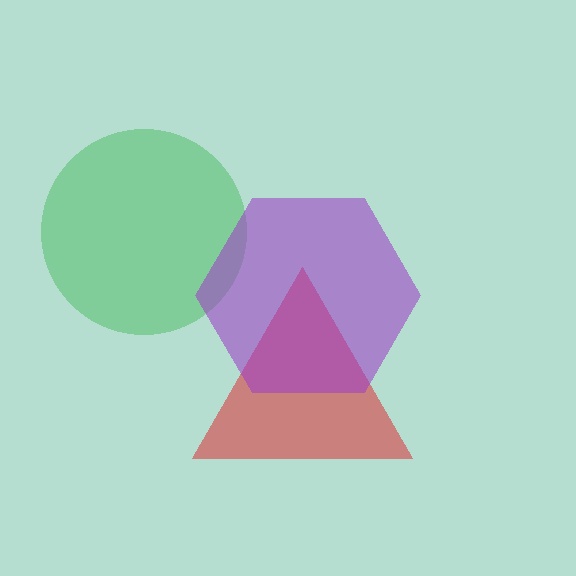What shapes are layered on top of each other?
The layered shapes are: a green circle, a red triangle, a purple hexagon.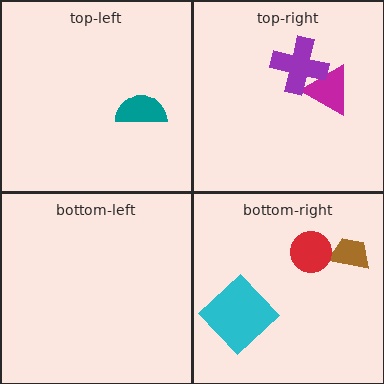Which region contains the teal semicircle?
The top-left region.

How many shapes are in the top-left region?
1.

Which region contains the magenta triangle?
The top-right region.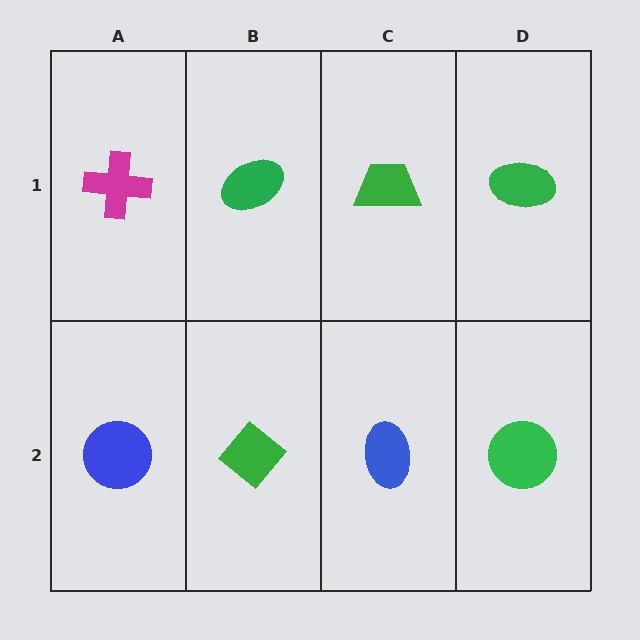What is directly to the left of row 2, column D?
A blue ellipse.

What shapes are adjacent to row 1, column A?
A blue circle (row 2, column A), a green ellipse (row 1, column B).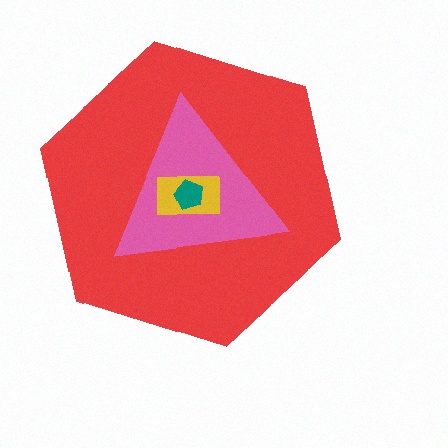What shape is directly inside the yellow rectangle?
The teal pentagon.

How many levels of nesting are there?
4.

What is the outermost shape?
The red hexagon.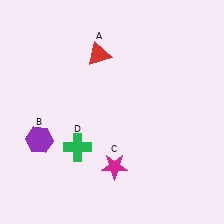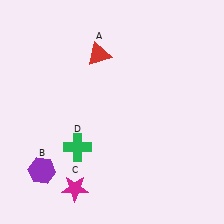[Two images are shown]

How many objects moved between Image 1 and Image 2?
2 objects moved between the two images.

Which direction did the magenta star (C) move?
The magenta star (C) moved left.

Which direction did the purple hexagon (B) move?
The purple hexagon (B) moved down.